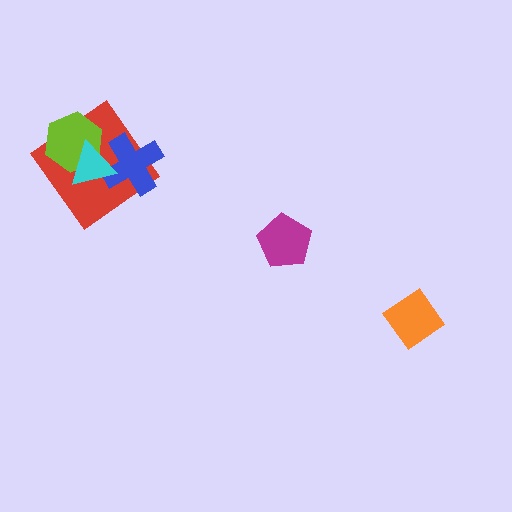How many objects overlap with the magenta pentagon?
0 objects overlap with the magenta pentagon.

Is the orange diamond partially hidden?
No, no other shape covers it.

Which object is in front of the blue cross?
The cyan triangle is in front of the blue cross.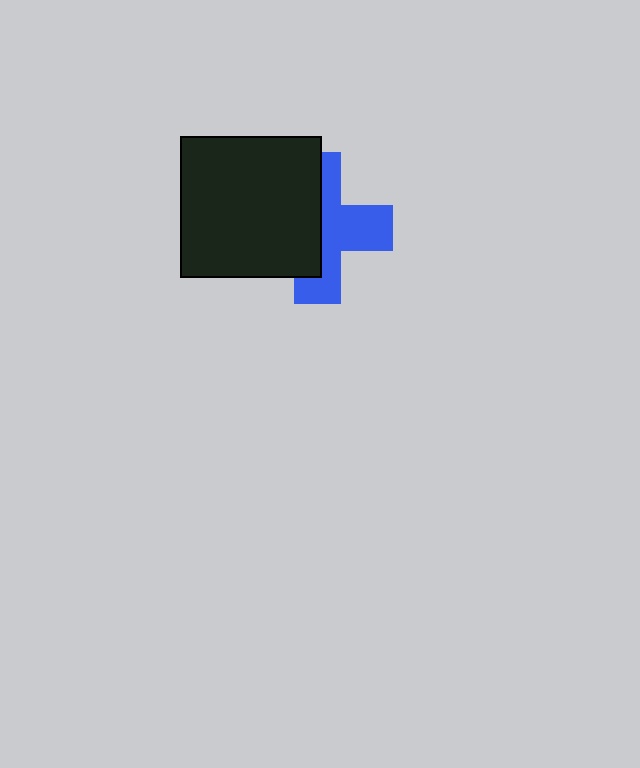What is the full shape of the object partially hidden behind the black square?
The partially hidden object is a blue cross.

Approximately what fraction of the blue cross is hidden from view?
Roughly 49% of the blue cross is hidden behind the black square.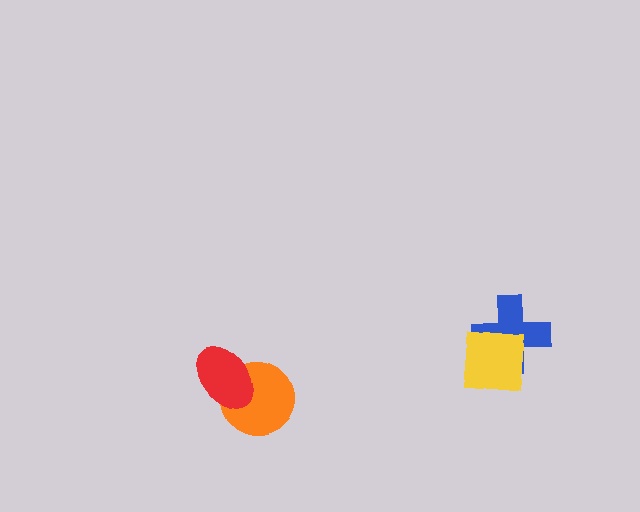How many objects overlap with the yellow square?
1 object overlaps with the yellow square.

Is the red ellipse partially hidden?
No, no other shape covers it.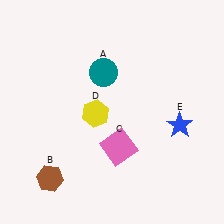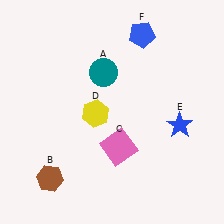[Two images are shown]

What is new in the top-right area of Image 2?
A blue pentagon (F) was added in the top-right area of Image 2.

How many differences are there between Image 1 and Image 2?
There is 1 difference between the two images.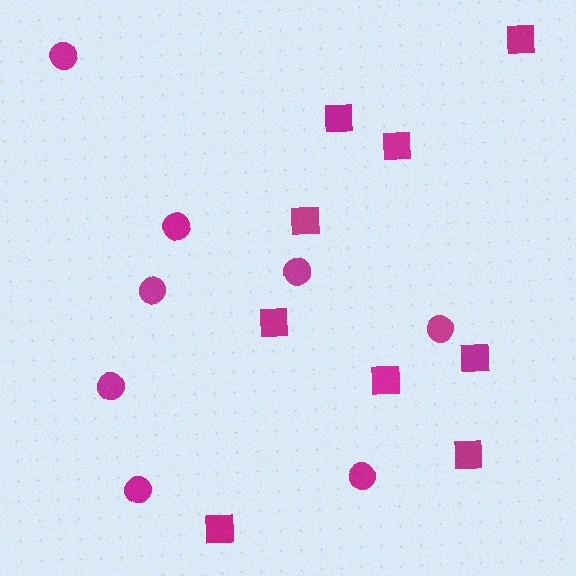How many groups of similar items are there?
There are 2 groups: one group of squares (9) and one group of circles (8).